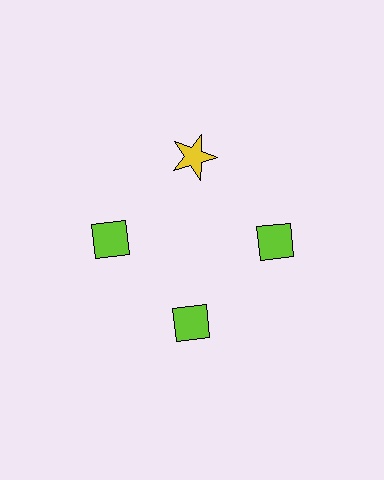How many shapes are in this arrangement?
There are 4 shapes arranged in a ring pattern.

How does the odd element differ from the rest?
It differs in both color (yellow instead of lime) and shape (star instead of diamond).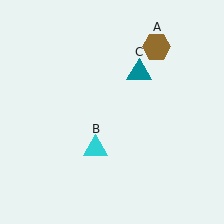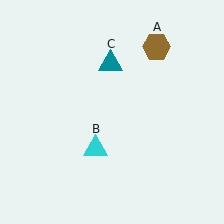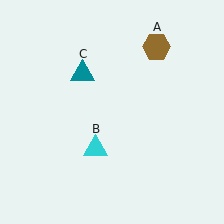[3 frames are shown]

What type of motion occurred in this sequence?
The teal triangle (object C) rotated counterclockwise around the center of the scene.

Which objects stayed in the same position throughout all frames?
Brown hexagon (object A) and cyan triangle (object B) remained stationary.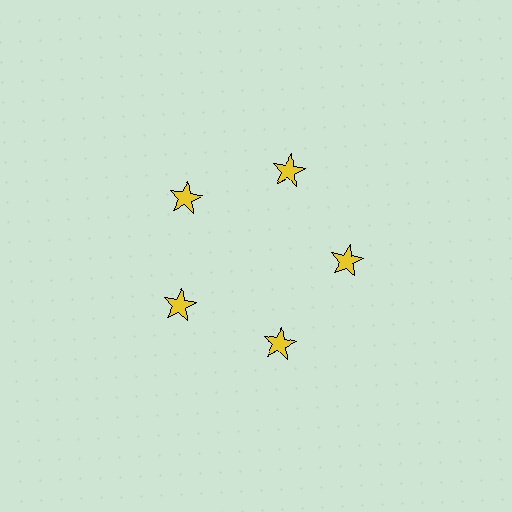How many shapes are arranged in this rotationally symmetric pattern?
There are 5 shapes, arranged in 5 groups of 1.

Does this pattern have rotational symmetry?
Yes, this pattern has 5-fold rotational symmetry. It looks the same after rotating 72 degrees around the center.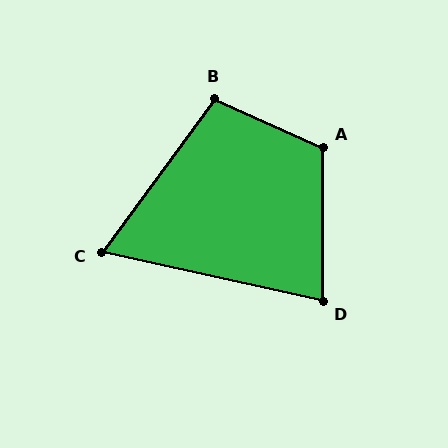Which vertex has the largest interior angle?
A, at approximately 114 degrees.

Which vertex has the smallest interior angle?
C, at approximately 66 degrees.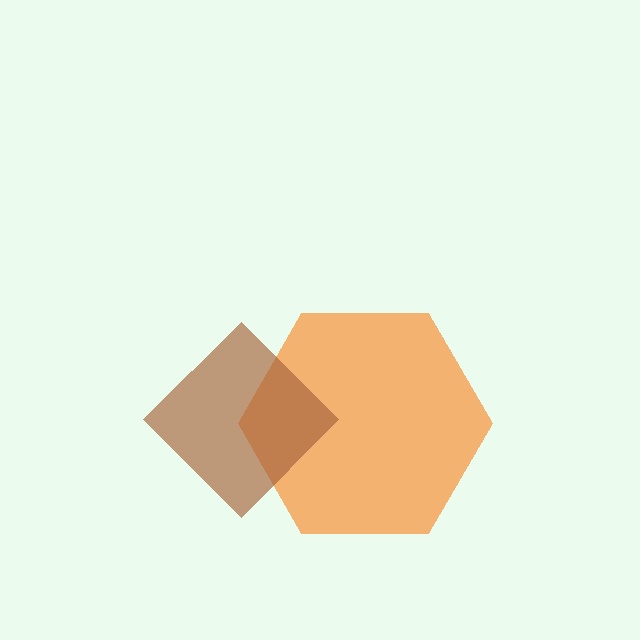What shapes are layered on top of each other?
The layered shapes are: an orange hexagon, a brown diamond.